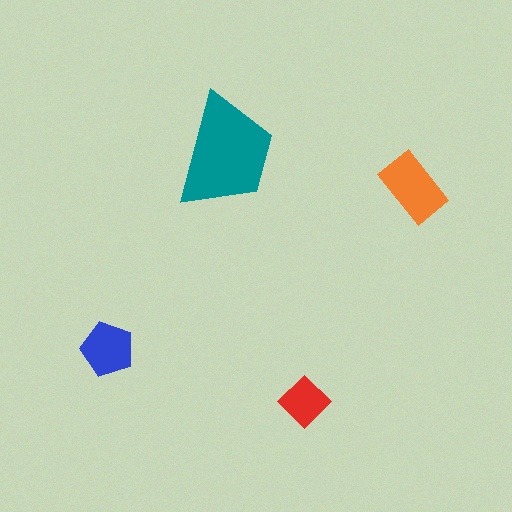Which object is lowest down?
The red diamond is bottommost.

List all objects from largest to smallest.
The teal trapezoid, the orange rectangle, the blue pentagon, the red diamond.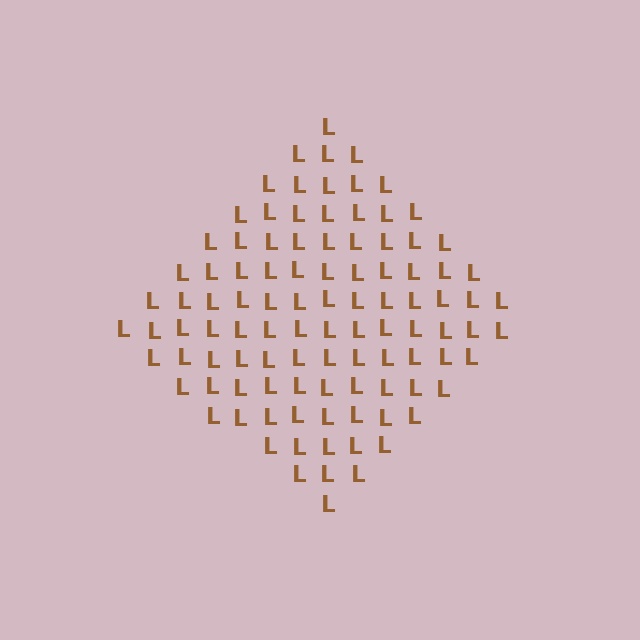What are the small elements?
The small elements are letter L's.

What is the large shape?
The large shape is a diamond.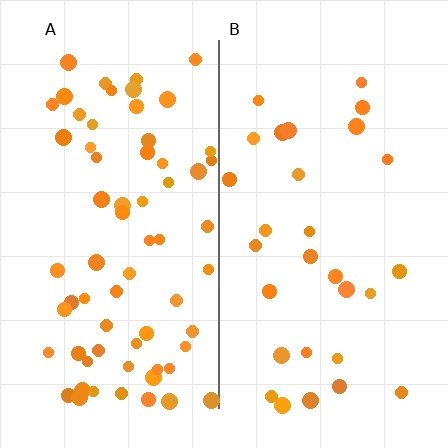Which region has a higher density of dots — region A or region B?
A (the left).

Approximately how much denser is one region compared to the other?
Approximately 2.3× — region A over region B.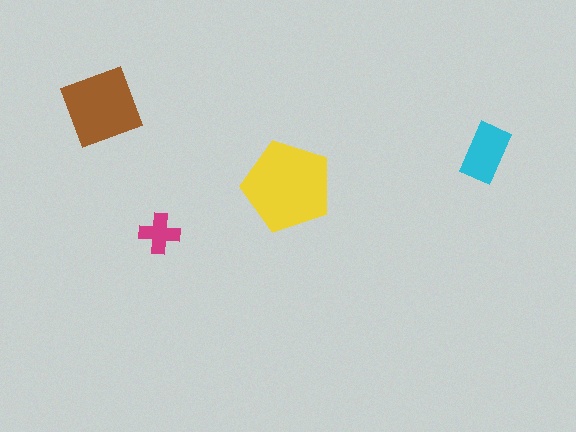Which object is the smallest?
The magenta cross.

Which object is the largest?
The yellow pentagon.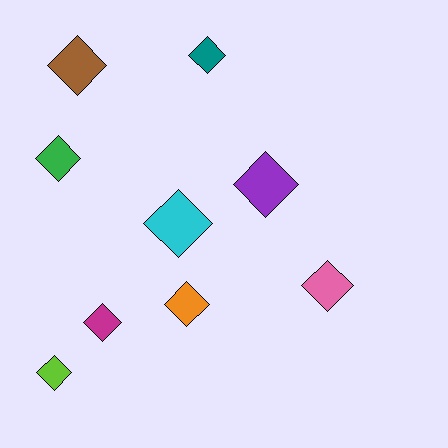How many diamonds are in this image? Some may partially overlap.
There are 9 diamonds.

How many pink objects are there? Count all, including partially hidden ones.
There is 1 pink object.